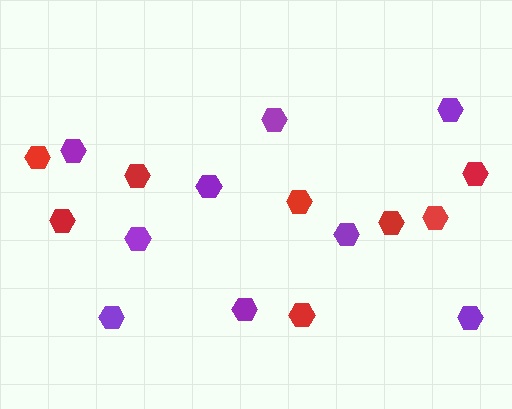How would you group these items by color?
There are 2 groups: one group of red hexagons (8) and one group of purple hexagons (9).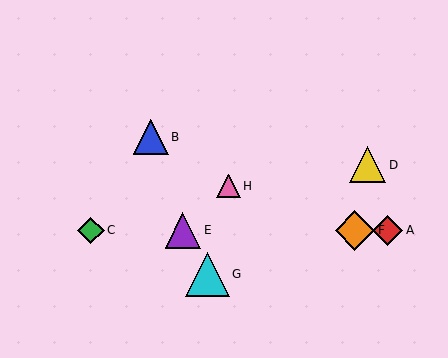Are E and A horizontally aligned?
Yes, both are at y≈230.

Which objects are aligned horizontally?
Objects A, C, E, F are aligned horizontally.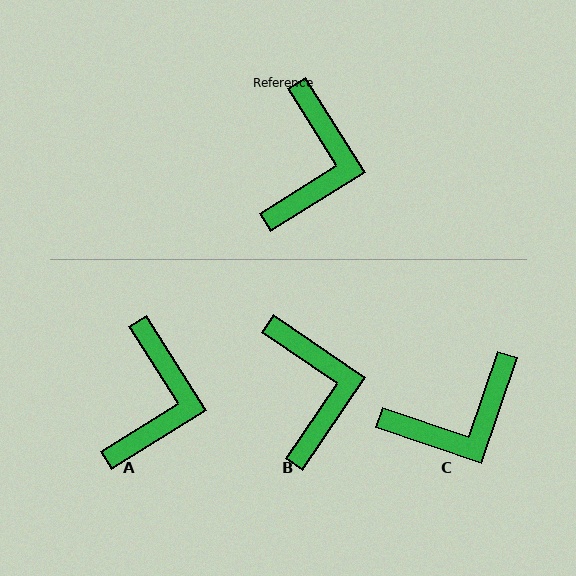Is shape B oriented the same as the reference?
No, it is off by about 24 degrees.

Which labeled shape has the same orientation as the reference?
A.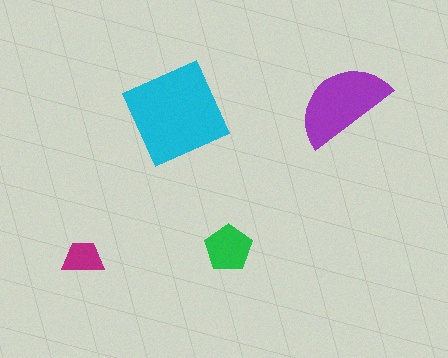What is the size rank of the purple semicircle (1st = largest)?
2nd.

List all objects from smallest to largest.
The magenta trapezoid, the green pentagon, the purple semicircle, the cyan diamond.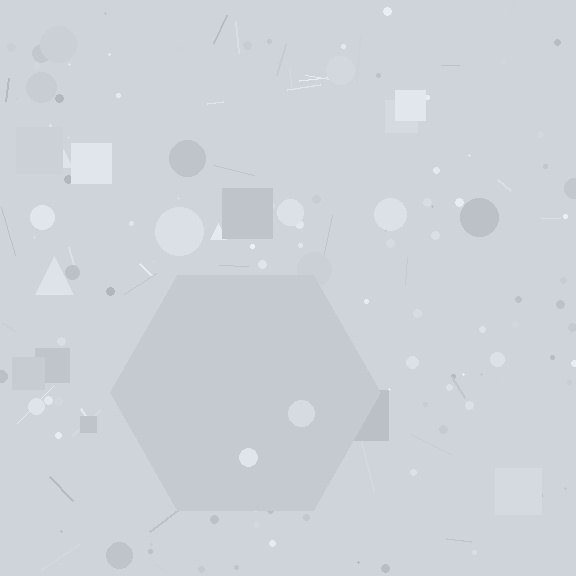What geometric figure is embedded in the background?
A hexagon is embedded in the background.